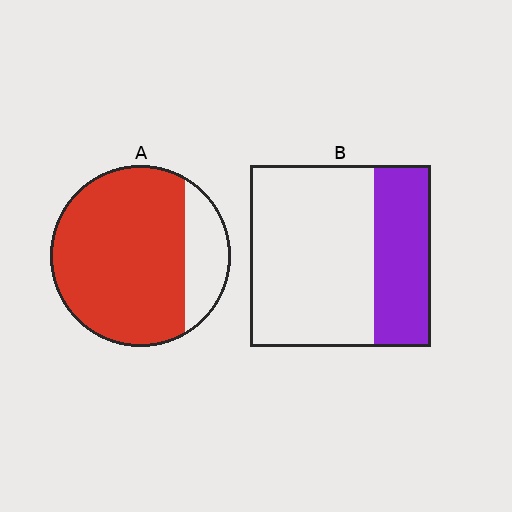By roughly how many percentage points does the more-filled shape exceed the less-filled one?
By roughly 50 percentage points (A over B).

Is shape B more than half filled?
No.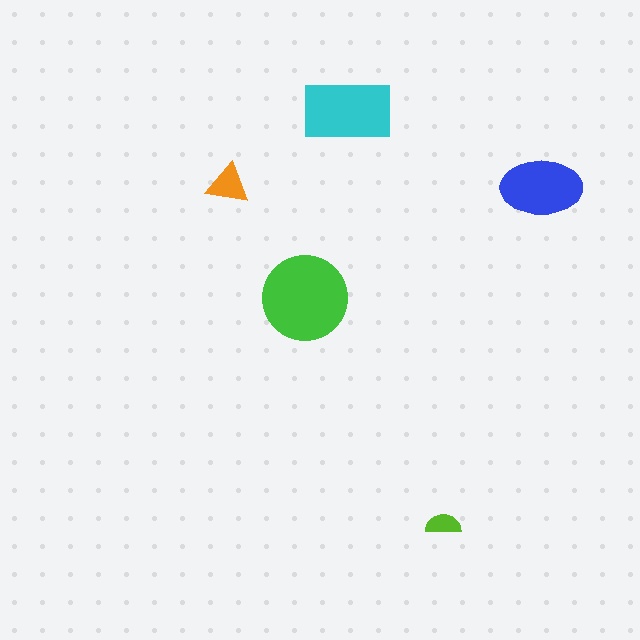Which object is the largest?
The green circle.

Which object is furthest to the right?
The blue ellipse is rightmost.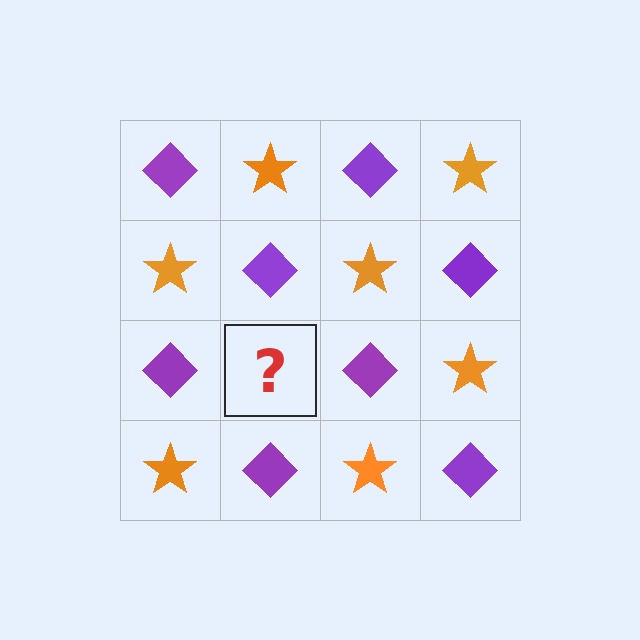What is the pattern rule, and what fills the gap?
The rule is that it alternates purple diamond and orange star in a checkerboard pattern. The gap should be filled with an orange star.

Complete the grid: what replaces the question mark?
The question mark should be replaced with an orange star.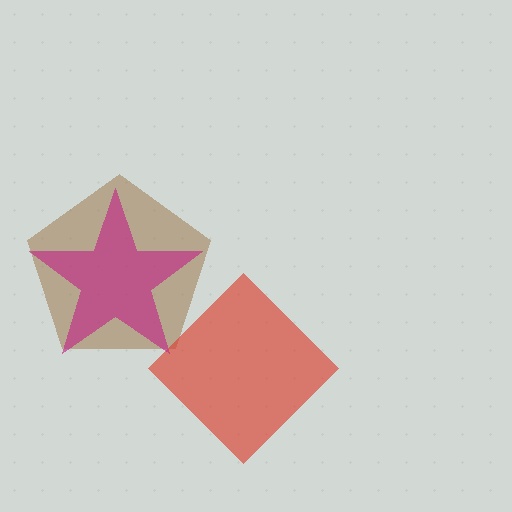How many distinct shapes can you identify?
There are 3 distinct shapes: a brown pentagon, a red diamond, a magenta star.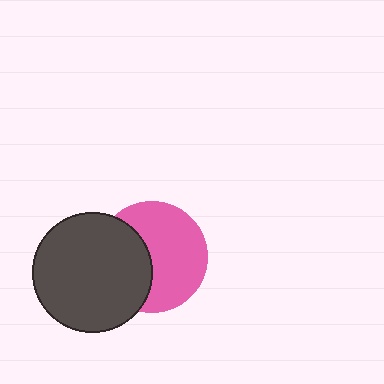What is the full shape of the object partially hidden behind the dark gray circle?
The partially hidden object is a pink circle.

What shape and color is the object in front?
The object in front is a dark gray circle.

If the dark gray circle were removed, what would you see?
You would see the complete pink circle.